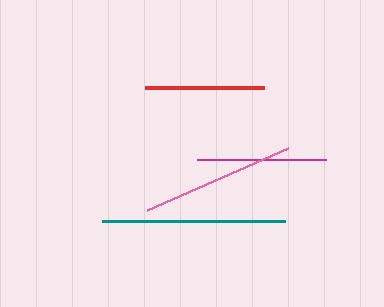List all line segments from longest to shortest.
From longest to shortest: teal, pink, magenta, red.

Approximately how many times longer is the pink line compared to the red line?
The pink line is approximately 1.3 times the length of the red line.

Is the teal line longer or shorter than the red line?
The teal line is longer than the red line.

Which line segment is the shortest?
The red line is the shortest at approximately 120 pixels.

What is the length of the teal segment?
The teal segment is approximately 183 pixels long.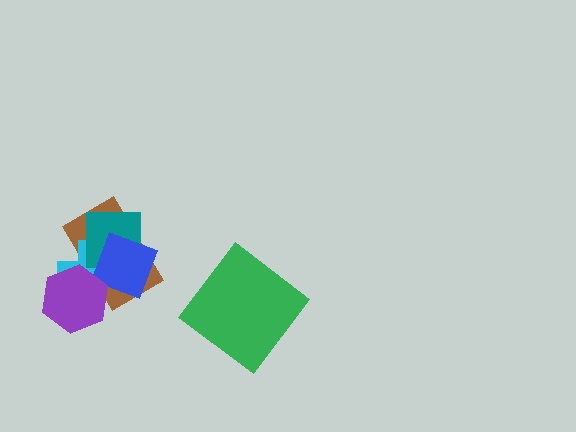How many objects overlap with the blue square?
3 objects overlap with the blue square.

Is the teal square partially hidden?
Yes, it is partially covered by another shape.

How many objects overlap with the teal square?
3 objects overlap with the teal square.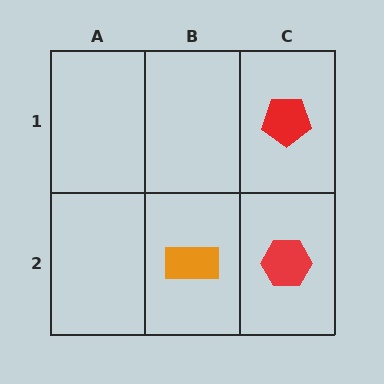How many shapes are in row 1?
1 shape.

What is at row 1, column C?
A red pentagon.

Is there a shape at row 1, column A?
No, that cell is empty.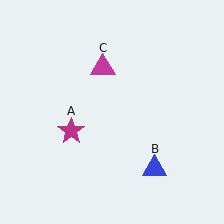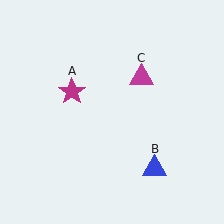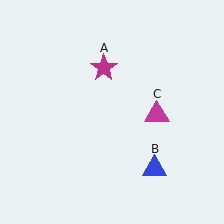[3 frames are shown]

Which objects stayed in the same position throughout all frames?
Blue triangle (object B) remained stationary.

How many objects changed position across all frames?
2 objects changed position: magenta star (object A), magenta triangle (object C).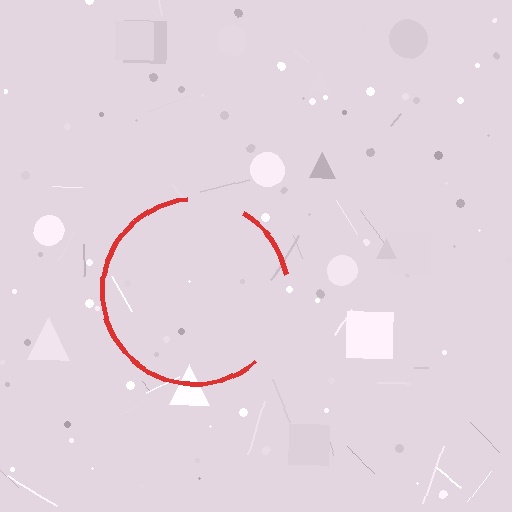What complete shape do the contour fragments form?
The contour fragments form a circle.